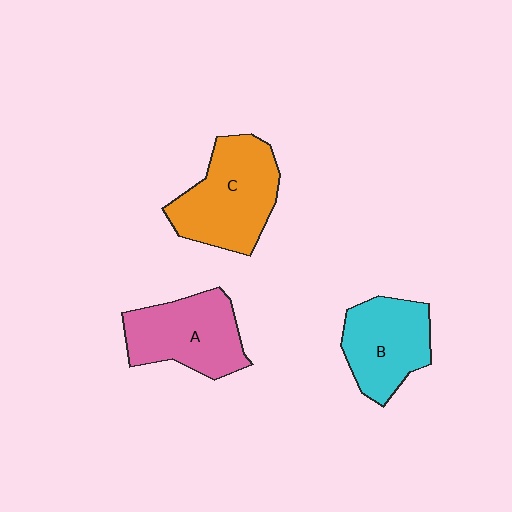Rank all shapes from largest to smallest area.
From largest to smallest: C (orange), A (pink), B (cyan).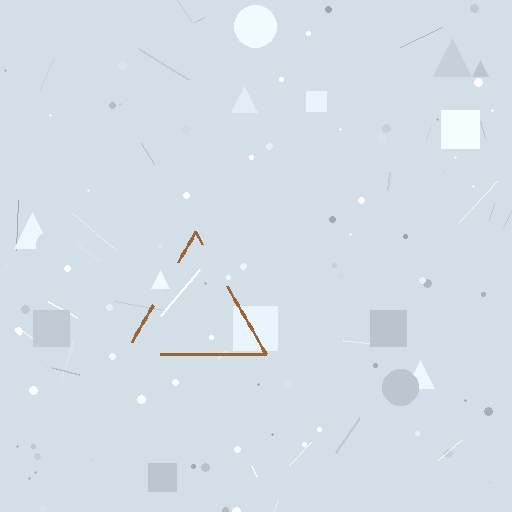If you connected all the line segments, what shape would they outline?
They would outline a triangle.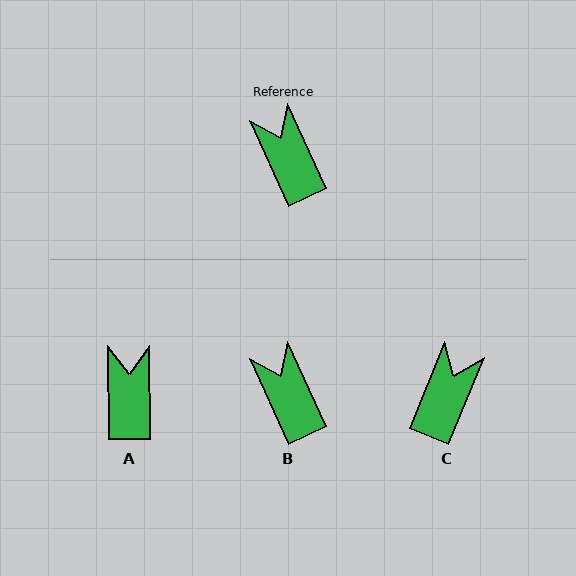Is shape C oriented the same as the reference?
No, it is off by about 47 degrees.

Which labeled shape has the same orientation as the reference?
B.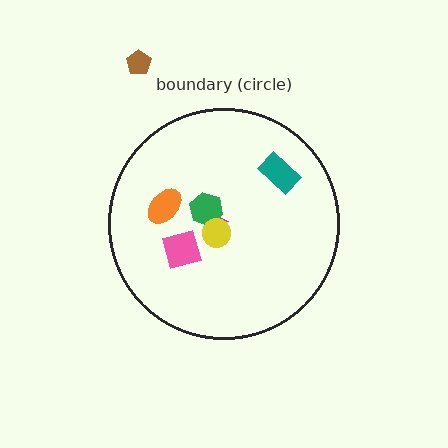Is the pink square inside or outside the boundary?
Inside.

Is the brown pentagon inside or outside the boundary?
Outside.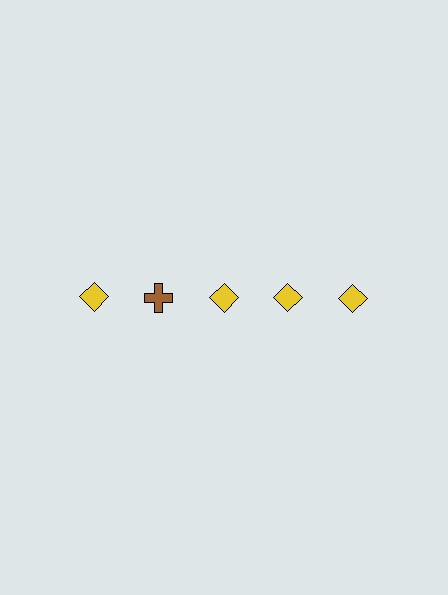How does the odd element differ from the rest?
It differs in both color (brown instead of yellow) and shape (cross instead of diamond).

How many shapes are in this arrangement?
There are 5 shapes arranged in a grid pattern.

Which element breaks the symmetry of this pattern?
The brown cross in the top row, second from left column breaks the symmetry. All other shapes are yellow diamonds.